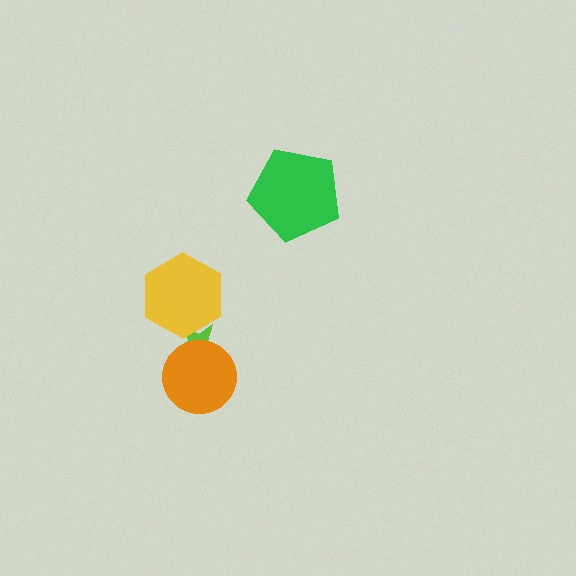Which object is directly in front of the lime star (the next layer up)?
The orange circle is directly in front of the lime star.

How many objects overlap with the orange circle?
1 object overlaps with the orange circle.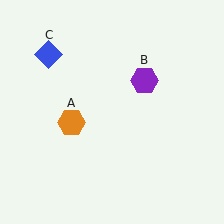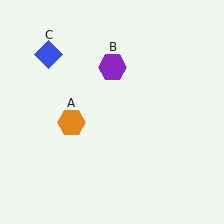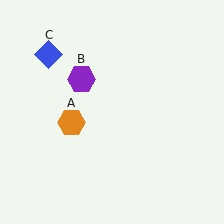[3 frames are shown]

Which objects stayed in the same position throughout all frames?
Orange hexagon (object A) and blue diamond (object C) remained stationary.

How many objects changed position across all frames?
1 object changed position: purple hexagon (object B).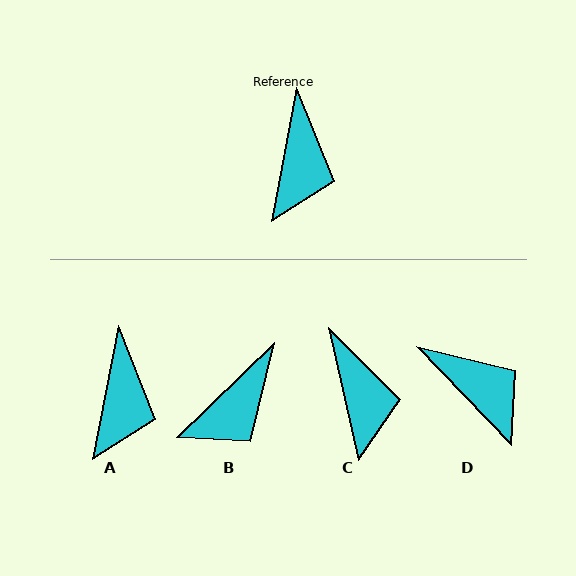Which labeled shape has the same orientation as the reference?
A.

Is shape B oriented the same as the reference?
No, it is off by about 35 degrees.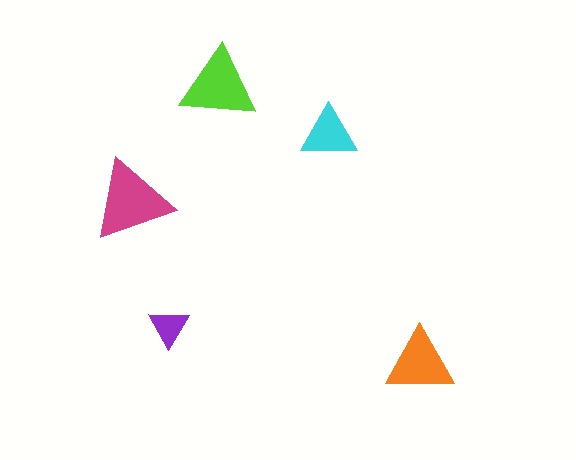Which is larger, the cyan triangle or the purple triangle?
The cyan one.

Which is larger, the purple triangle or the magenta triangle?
The magenta one.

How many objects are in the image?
There are 5 objects in the image.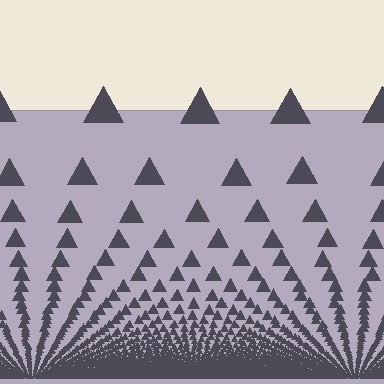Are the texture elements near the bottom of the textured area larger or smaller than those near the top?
Smaller. The gradient is inverted — elements near the bottom are smaller and denser.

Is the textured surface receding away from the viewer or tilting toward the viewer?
The surface appears to tilt toward the viewer. Texture elements get larger and sparser toward the top.